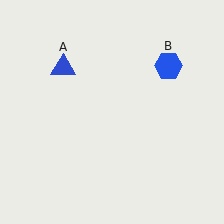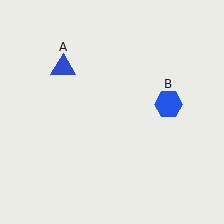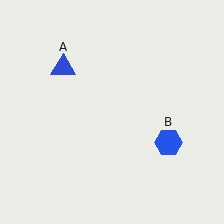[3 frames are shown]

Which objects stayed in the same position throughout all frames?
Blue triangle (object A) remained stationary.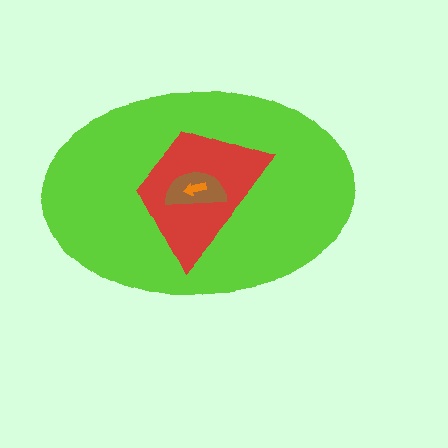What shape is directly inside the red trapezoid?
The brown semicircle.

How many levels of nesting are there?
4.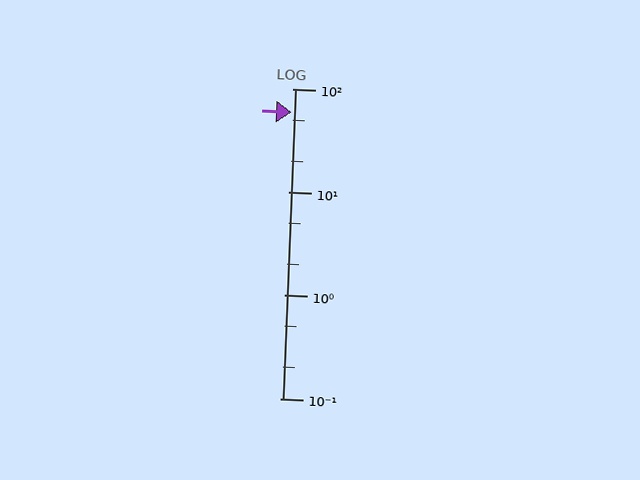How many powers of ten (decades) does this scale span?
The scale spans 3 decades, from 0.1 to 100.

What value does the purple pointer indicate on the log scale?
The pointer indicates approximately 59.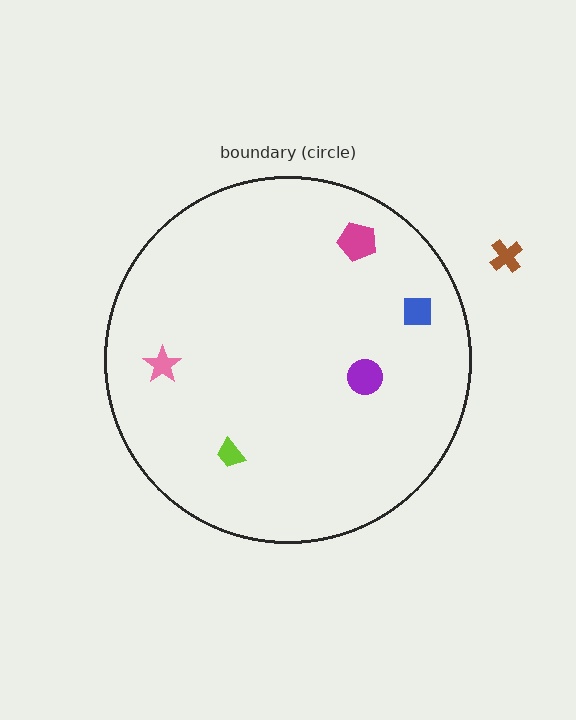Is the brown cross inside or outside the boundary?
Outside.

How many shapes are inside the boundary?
5 inside, 1 outside.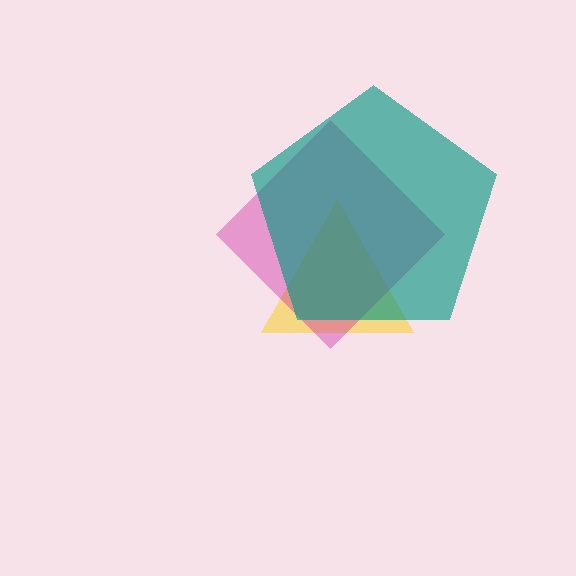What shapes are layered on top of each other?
The layered shapes are: a yellow triangle, a magenta diamond, a teal pentagon.